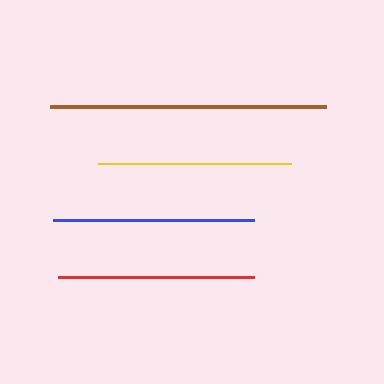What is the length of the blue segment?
The blue segment is approximately 201 pixels long.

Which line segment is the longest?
The brown line is the longest at approximately 276 pixels.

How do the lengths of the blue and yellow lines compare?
The blue and yellow lines are approximately the same length.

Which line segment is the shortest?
The yellow line is the shortest at approximately 193 pixels.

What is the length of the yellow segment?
The yellow segment is approximately 193 pixels long.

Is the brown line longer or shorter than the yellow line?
The brown line is longer than the yellow line.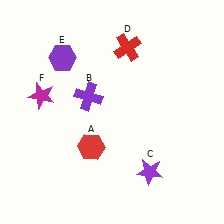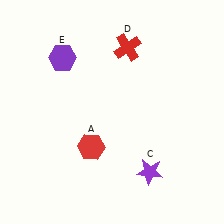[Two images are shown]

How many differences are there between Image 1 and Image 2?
There are 2 differences between the two images.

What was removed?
The magenta star (F), the purple cross (B) were removed in Image 2.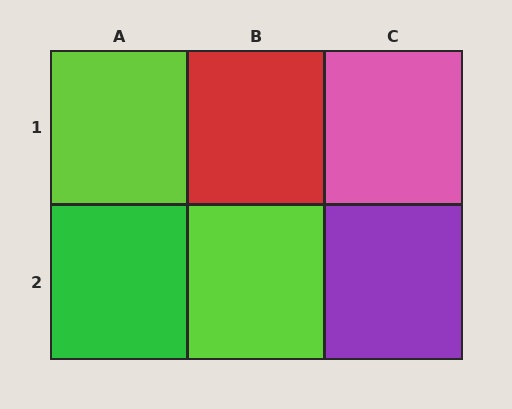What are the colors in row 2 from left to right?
Green, lime, purple.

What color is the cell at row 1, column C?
Pink.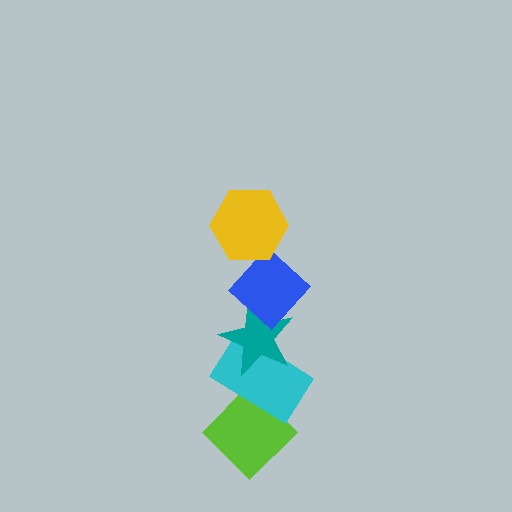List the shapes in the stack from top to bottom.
From top to bottom: the yellow hexagon, the blue diamond, the teal star, the cyan rectangle, the lime diamond.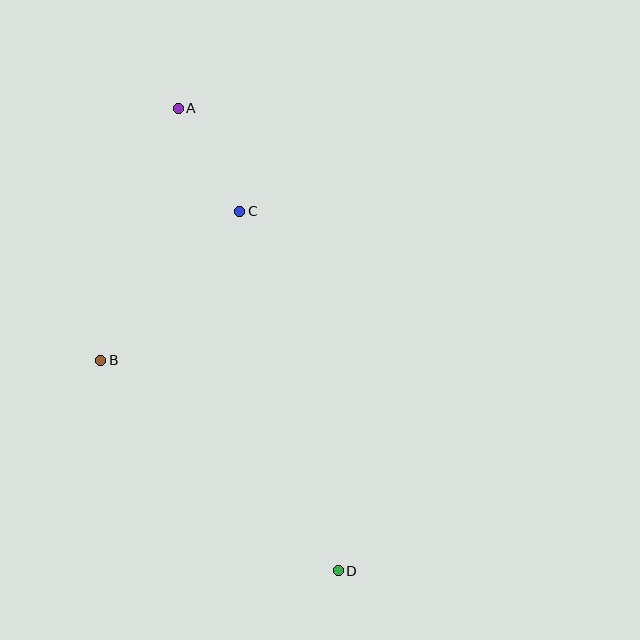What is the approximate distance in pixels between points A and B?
The distance between A and B is approximately 264 pixels.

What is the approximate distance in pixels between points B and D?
The distance between B and D is approximately 318 pixels.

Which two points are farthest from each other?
Points A and D are farthest from each other.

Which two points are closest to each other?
Points A and C are closest to each other.